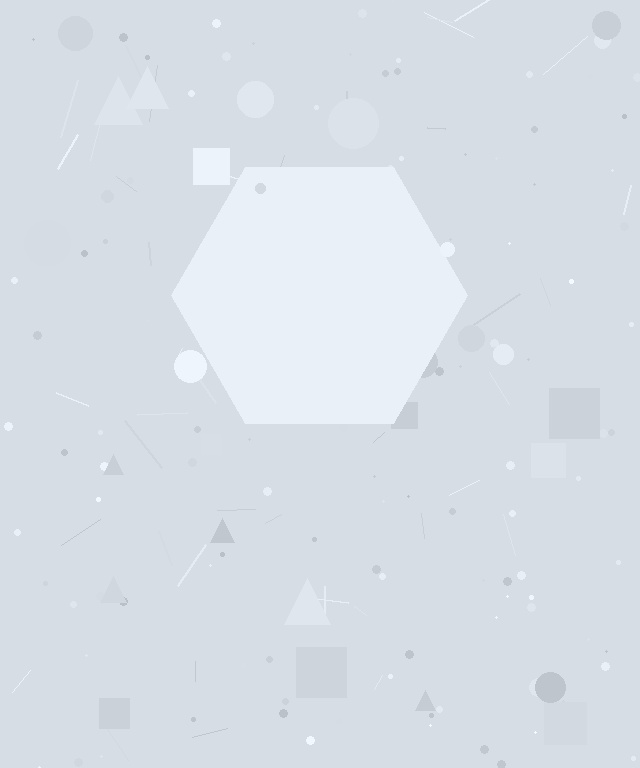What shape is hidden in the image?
A hexagon is hidden in the image.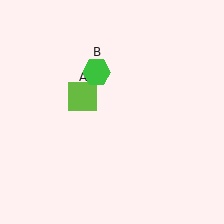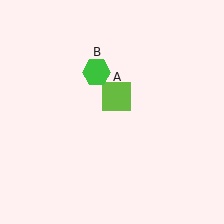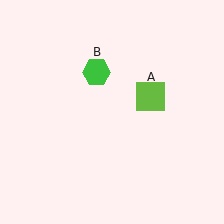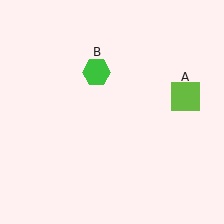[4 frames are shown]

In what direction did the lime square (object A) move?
The lime square (object A) moved right.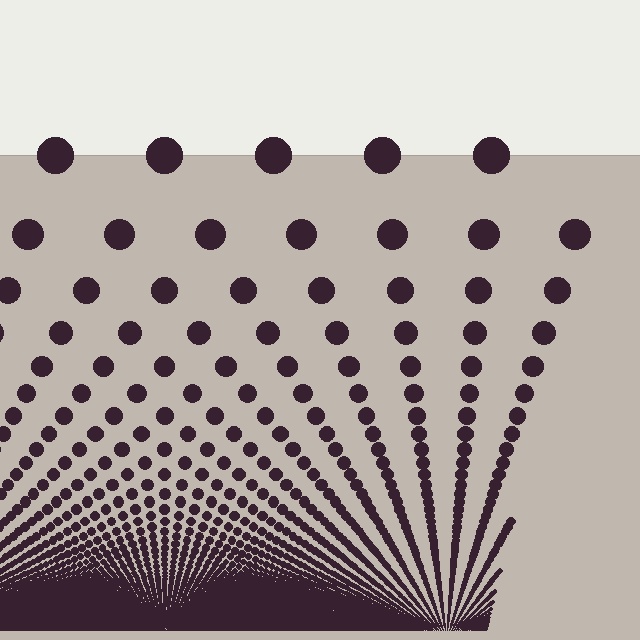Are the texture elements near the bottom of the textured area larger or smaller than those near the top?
Smaller. The gradient is inverted — elements near the bottom are smaller and denser.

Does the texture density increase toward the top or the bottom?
Density increases toward the bottom.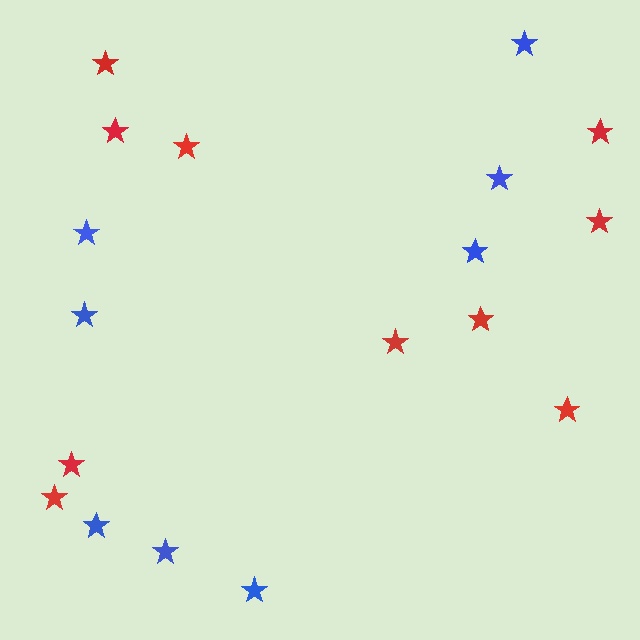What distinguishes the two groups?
There are 2 groups: one group of blue stars (8) and one group of red stars (10).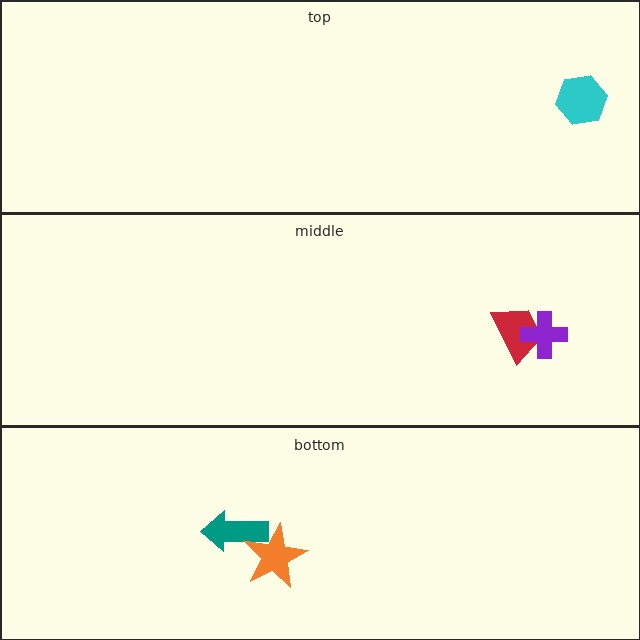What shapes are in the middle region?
The red trapezoid, the purple cross.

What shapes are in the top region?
The cyan hexagon.